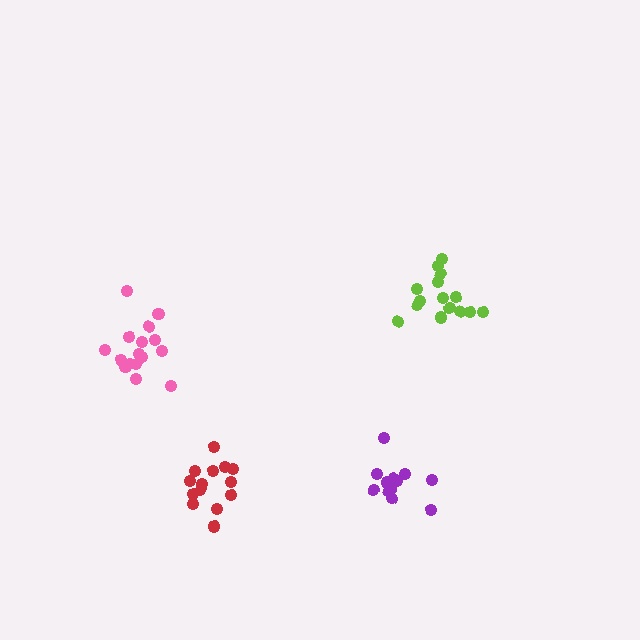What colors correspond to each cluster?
The clusters are colored: lime, red, purple, pink.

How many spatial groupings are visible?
There are 4 spatial groupings.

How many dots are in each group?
Group 1: 15 dots, Group 2: 14 dots, Group 3: 12 dots, Group 4: 16 dots (57 total).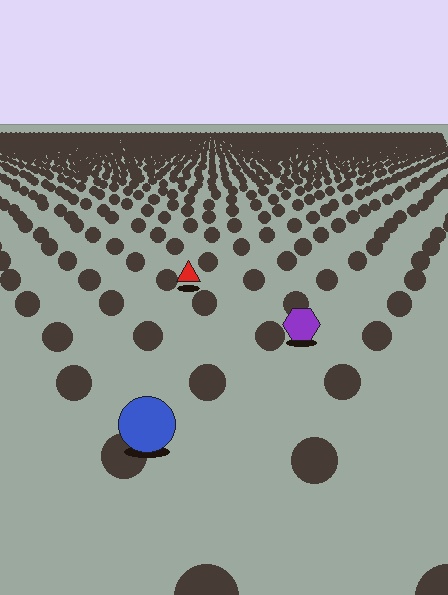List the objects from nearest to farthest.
From nearest to farthest: the blue circle, the purple hexagon, the red triangle.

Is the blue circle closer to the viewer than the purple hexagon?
Yes. The blue circle is closer — you can tell from the texture gradient: the ground texture is coarser near it.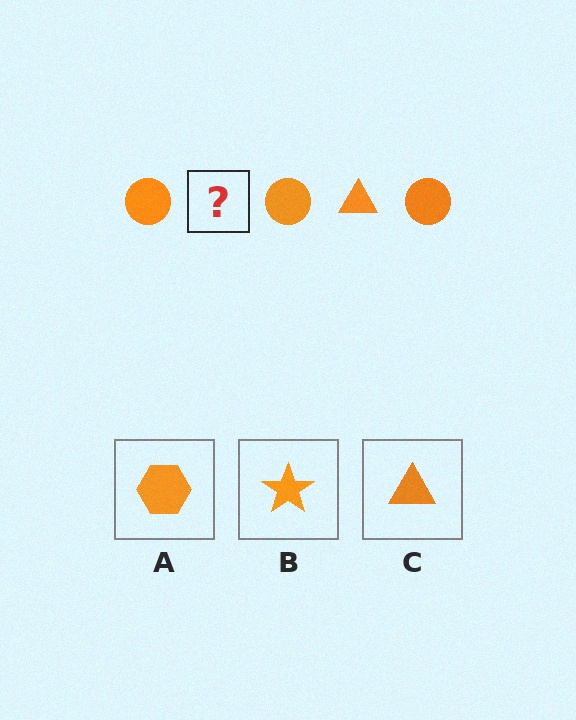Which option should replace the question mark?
Option C.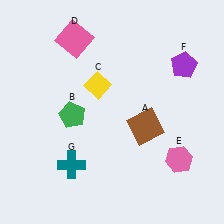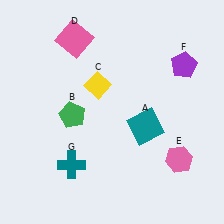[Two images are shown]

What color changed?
The square (A) changed from brown in Image 1 to teal in Image 2.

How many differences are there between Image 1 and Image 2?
There is 1 difference between the two images.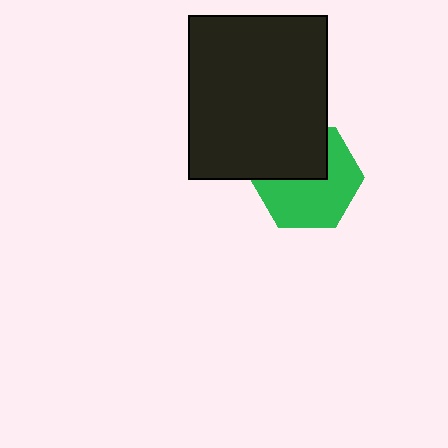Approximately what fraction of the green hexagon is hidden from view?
Roughly 39% of the green hexagon is hidden behind the black rectangle.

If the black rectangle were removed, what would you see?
You would see the complete green hexagon.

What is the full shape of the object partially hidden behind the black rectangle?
The partially hidden object is a green hexagon.